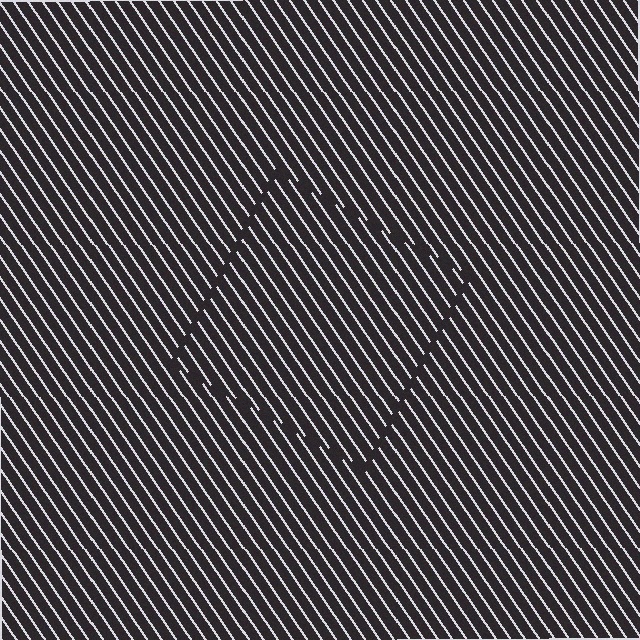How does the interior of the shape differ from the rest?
The interior of the shape contains the same grating, shifted by half a period — the contour is defined by the phase discontinuity where line-ends from the inner and outer gratings abut.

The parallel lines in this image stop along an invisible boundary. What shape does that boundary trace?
An illusory square. The interior of the shape contains the same grating, shifted by half a period — the contour is defined by the phase discontinuity where line-ends from the inner and outer gratings abut.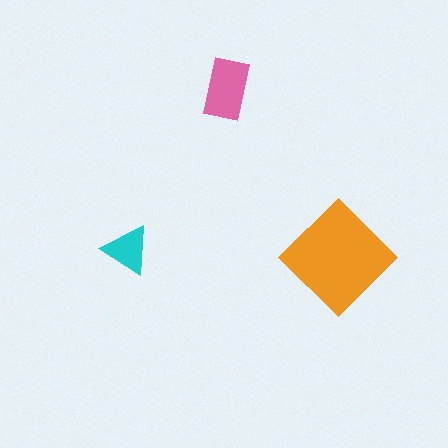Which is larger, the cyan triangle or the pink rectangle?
The pink rectangle.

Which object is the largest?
The orange diamond.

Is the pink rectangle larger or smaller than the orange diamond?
Smaller.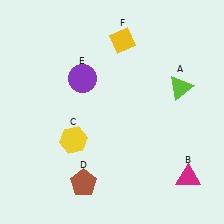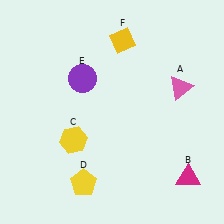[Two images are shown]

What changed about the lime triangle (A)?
In Image 1, A is lime. In Image 2, it changed to pink.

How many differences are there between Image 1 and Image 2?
There are 2 differences between the two images.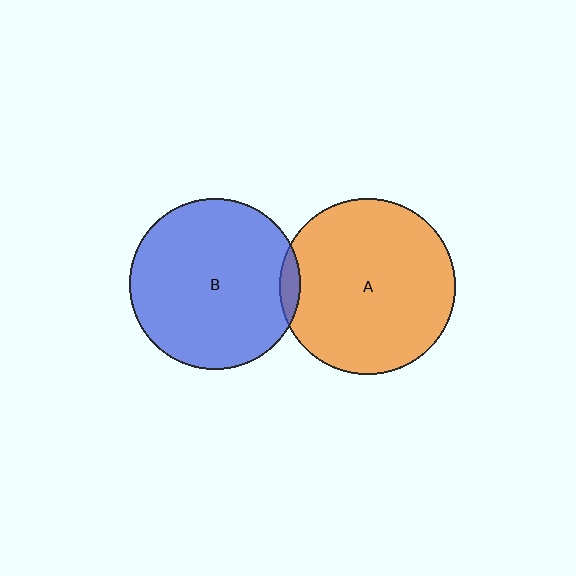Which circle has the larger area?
Circle A (orange).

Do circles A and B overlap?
Yes.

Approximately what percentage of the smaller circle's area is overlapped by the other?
Approximately 5%.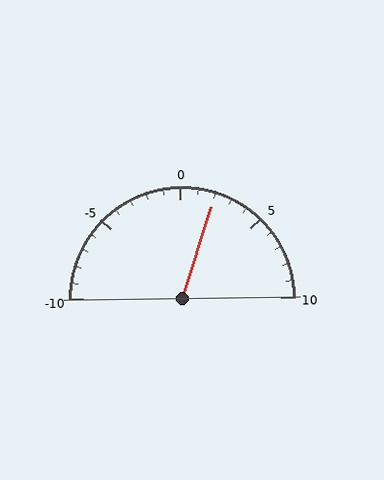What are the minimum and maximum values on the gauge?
The gauge ranges from -10 to 10.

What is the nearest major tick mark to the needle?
The nearest major tick mark is 0.